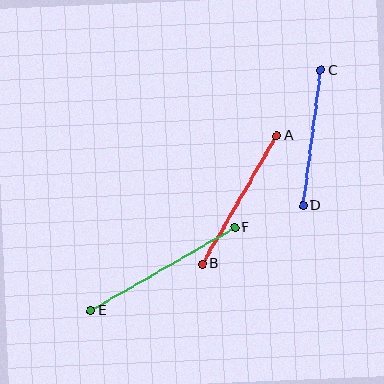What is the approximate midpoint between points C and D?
The midpoint is at approximately (312, 138) pixels.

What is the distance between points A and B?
The distance is approximately 148 pixels.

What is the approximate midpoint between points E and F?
The midpoint is at approximately (163, 269) pixels.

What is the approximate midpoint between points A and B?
The midpoint is at approximately (239, 200) pixels.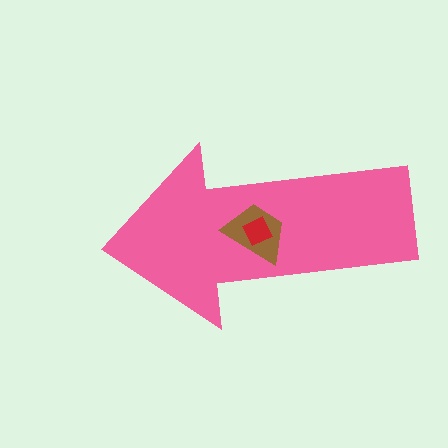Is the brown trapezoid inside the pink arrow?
Yes.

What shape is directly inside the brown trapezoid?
The red diamond.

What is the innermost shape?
The red diamond.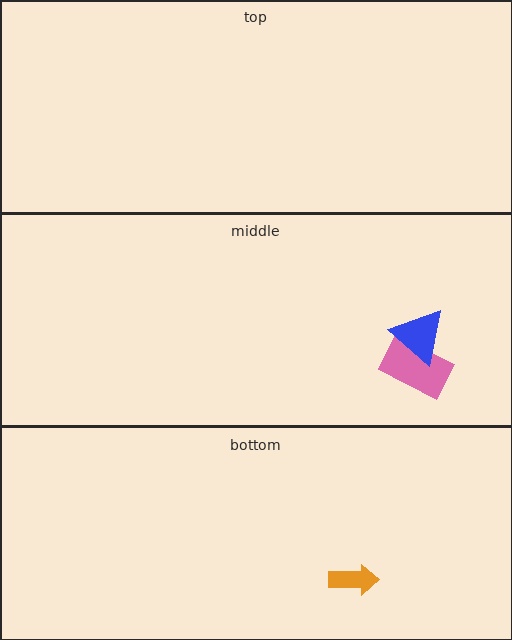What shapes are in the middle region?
The pink rectangle, the blue triangle.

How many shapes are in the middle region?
2.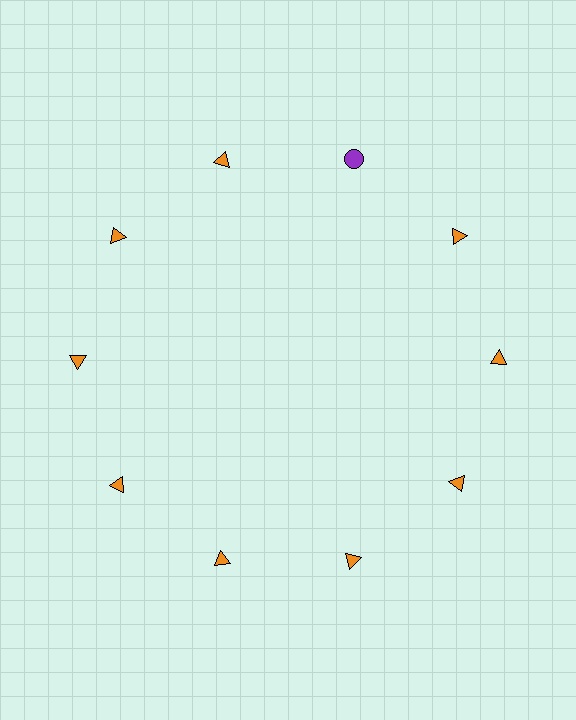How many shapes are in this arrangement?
There are 10 shapes arranged in a ring pattern.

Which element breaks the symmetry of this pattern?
The purple circle at roughly the 1 o'clock position breaks the symmetry. All other shapes are orange triangles.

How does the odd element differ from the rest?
It differs in both color (purple instead of orange) and shape (circle instead of triangle).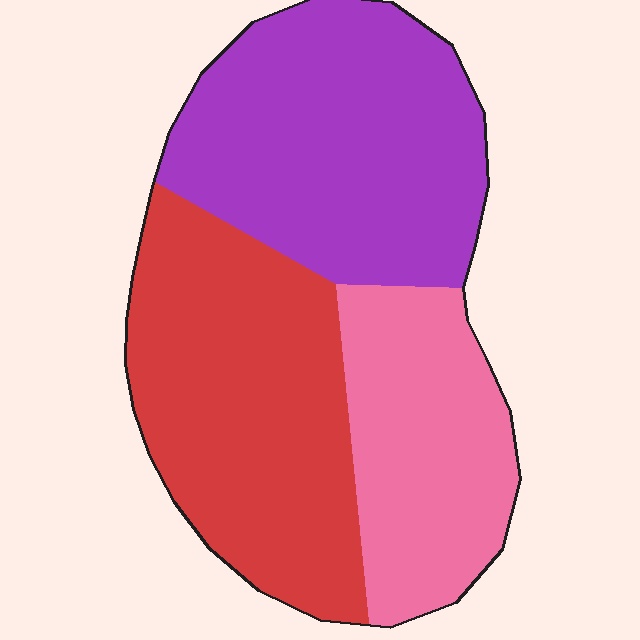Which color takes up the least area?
Pink, at roughly 25%.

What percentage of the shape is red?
Red covers 38% of the shape.